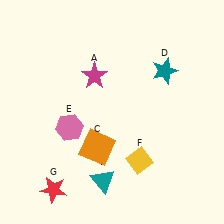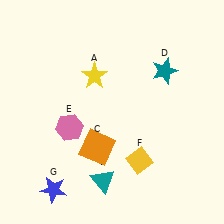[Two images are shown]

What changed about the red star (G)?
In Image 1, G is red. In Image 2, it changed to blue.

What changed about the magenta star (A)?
In Image 1, A is magenta. In Image 2, it changed to yellow.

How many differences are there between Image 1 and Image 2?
There are 2 differences between the two images.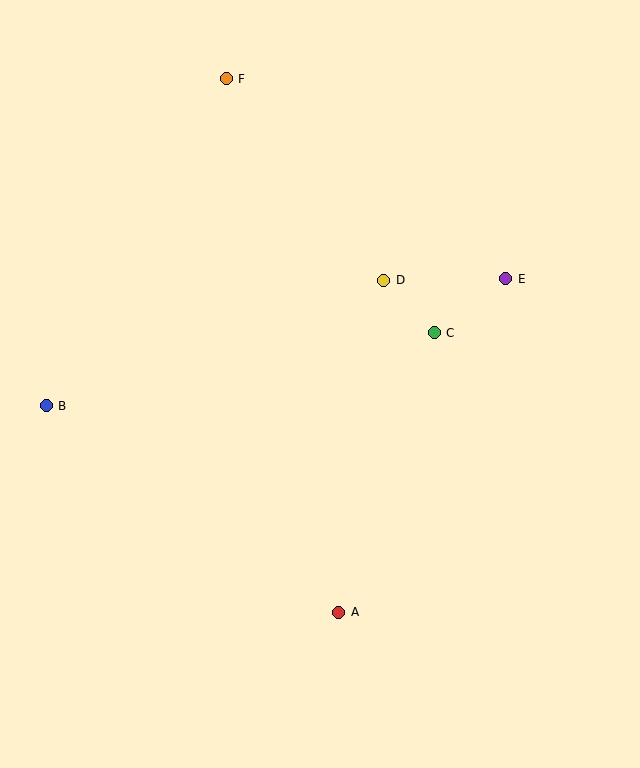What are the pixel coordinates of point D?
Point D is at (384, 280).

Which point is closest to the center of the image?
Point D at (384, 280) is closest to the center.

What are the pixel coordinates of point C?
Point C is at (434, 333).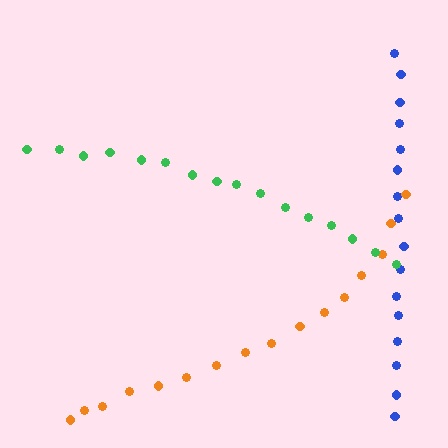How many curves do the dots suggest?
There are 3 distinct paths.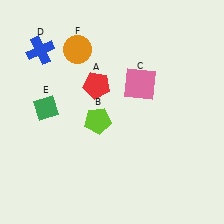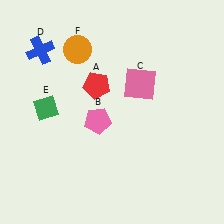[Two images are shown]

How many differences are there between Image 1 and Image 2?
There is 1 difference between the two images.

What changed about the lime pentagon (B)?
In Image 1, B is lime. In Image 2, it changed to pink.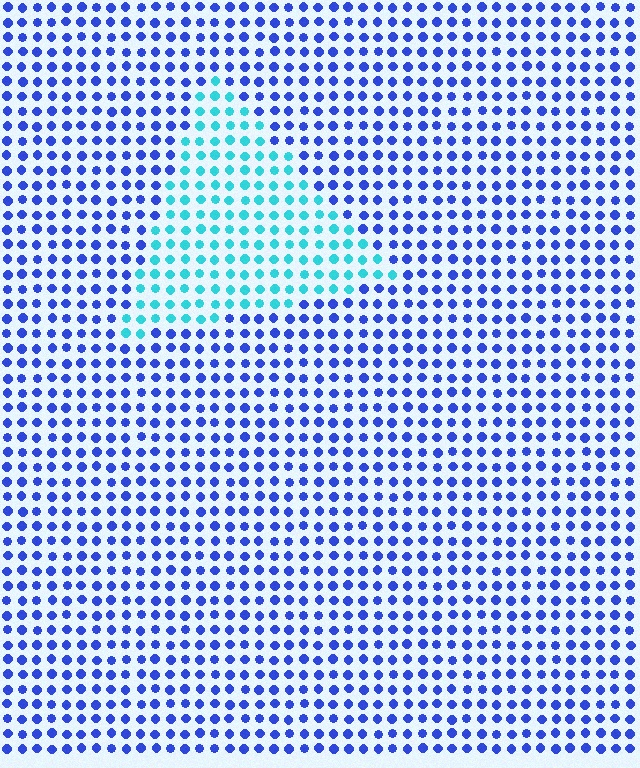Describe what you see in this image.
The image is filled with small blue elements in a uniform arrangement. A triangle-shaped region is visible where the elements are tinted to a slightly different hue, forming a subtle color boundary.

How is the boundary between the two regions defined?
The boundary is defined purely by a slight shift in hue (about 50 degrees). Spacing, size, and orientation are identical on both sides.